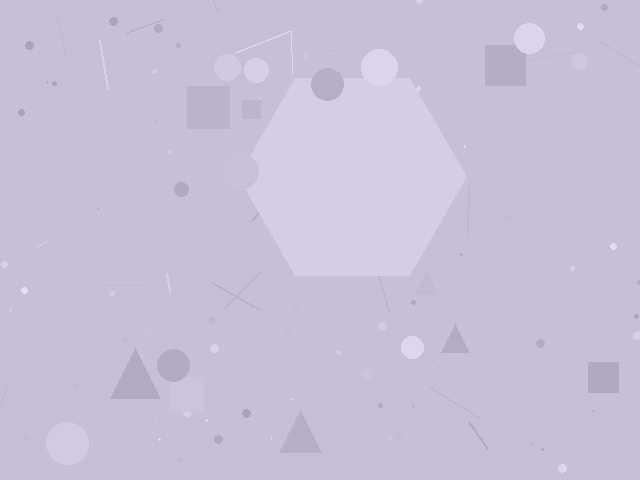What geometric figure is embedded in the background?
A hexagon is embedded in the background.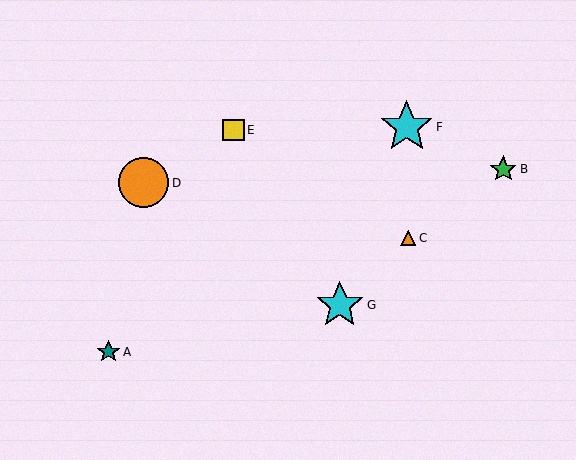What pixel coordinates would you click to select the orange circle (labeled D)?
Click at (144, 183) to select the orange circle D.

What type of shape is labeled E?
Shape E is a yellow square.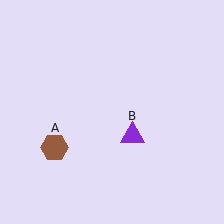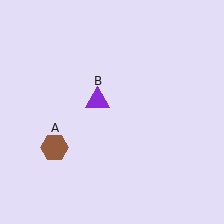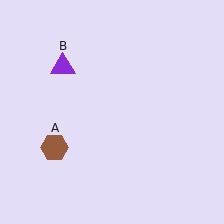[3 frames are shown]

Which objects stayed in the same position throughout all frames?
Brown hexagon (object A) remained stationary.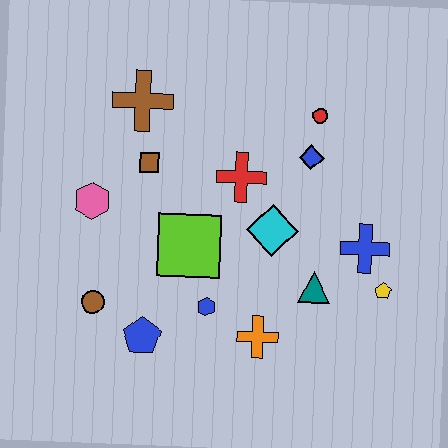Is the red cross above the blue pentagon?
Yes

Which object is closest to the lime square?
The blue hexagon is closest to the lime square.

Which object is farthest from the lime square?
The yellow pentagon is farthest from the lime square.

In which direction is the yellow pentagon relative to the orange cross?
The yellow pentagon is to the right of the orange cross.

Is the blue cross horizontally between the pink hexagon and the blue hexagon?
No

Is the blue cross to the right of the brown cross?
Yes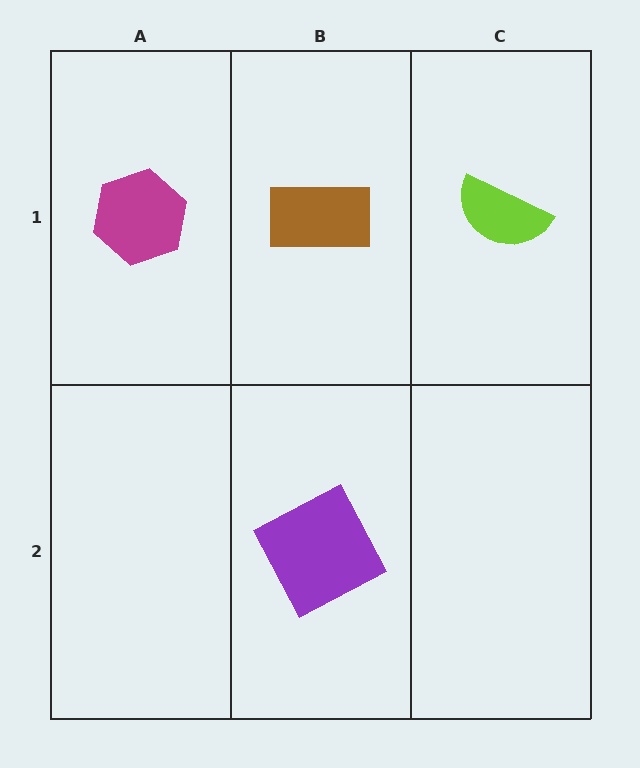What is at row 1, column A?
A magenta hexagon.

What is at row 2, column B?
A purple square.